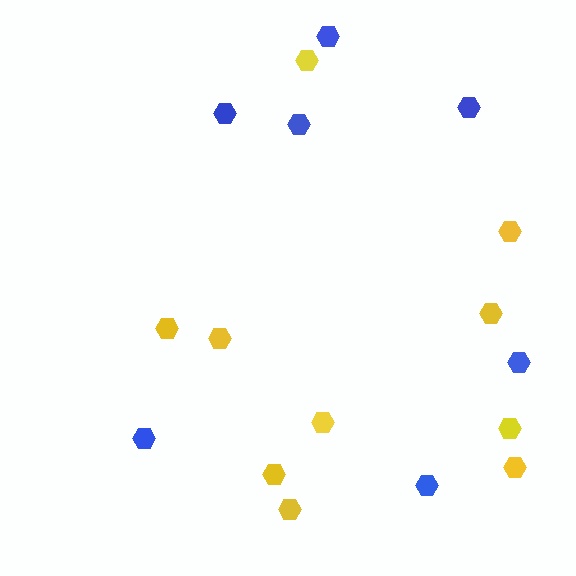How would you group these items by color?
There are 2 groups: one group of yellow hexagons (10) and one group of blue hexagons (7).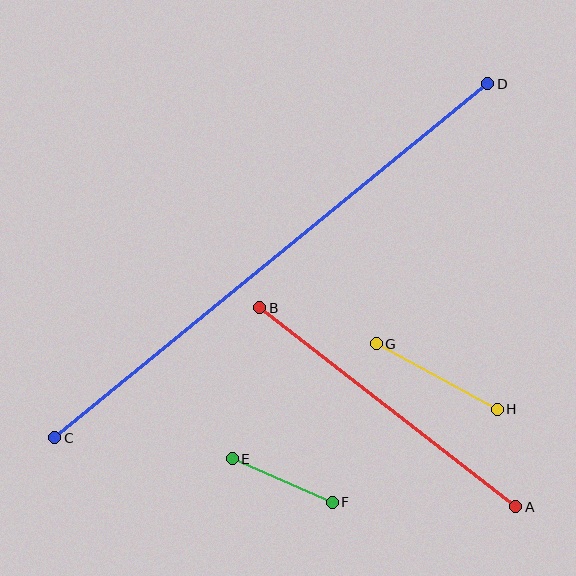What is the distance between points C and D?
The distance is approximately 559 pixels.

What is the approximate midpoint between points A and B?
The midpoint is at approximately (388, 407) pixels.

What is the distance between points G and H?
The distance is approximately 137 pixels.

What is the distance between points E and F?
The distance is approximately 109 pixels.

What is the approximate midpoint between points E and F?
The midpoint is at approximately (282, 480) pixels.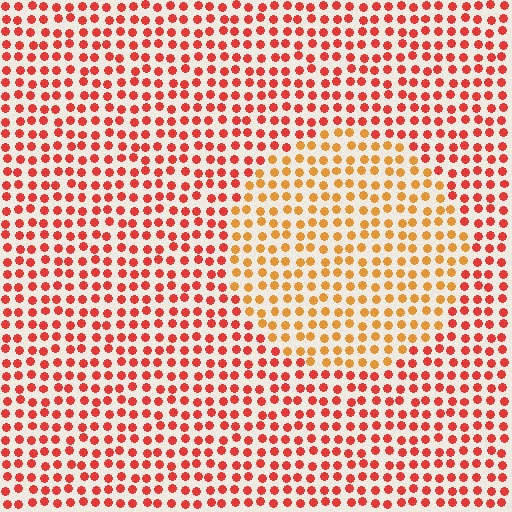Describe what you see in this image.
The image is filled with small red elements in a uniform arrangement. A circle-shaped region is visible where the elements are tinted to a slightly different hue, forming a subtle color boundary.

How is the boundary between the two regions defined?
The boundary is defined purely by a slight shift in hue (about 33 degrees). Spacing, size, and orientation are identical on both sides.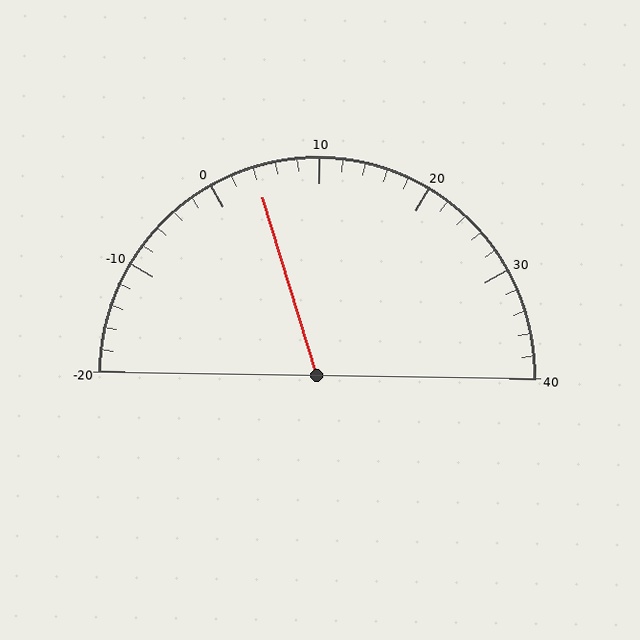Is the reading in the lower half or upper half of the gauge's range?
The reading is in the lower half of the range (-20 to 40).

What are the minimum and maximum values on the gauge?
The gauge ranges from -20 to 40.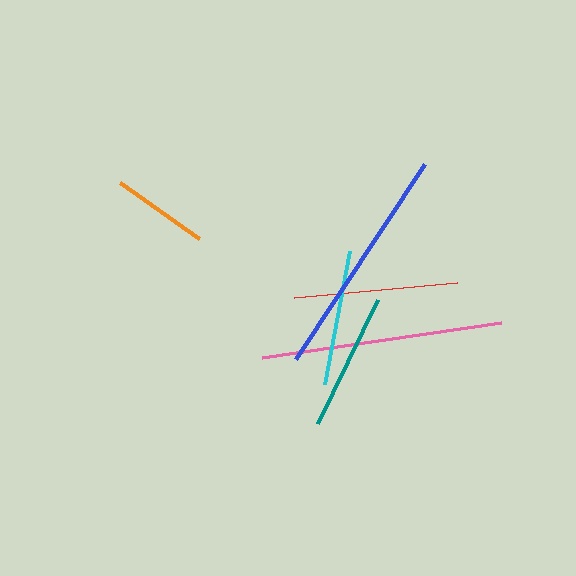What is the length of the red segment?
The red segment is approximately 163 pixels long.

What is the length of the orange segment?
The orange segment is approximately 97 pixels long.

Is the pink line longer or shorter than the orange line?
The pink line is longer than the orange line.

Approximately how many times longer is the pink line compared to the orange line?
The pink line is approximately 2.5 times the length of the orange line.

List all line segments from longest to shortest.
From longest to shortest: pink, blue, red, teal, cyan, orange.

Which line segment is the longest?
The pink line is the longest at approximately 241 pixels.